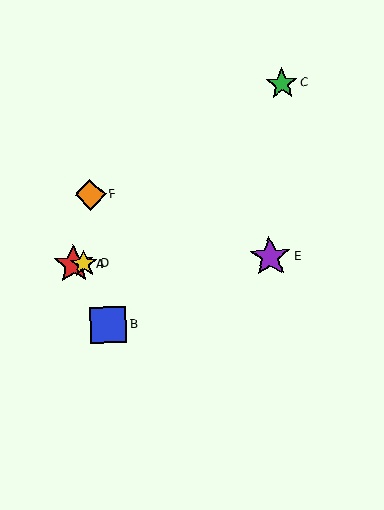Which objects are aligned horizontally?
Objects A, D, E are aligned horizontally.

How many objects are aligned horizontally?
3 objects (A, D, E) are aligned horizontally.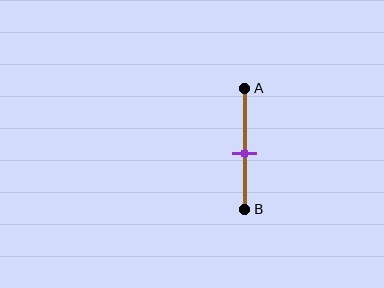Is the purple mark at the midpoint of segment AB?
No, the mark is at about 55% from A, not at the 50% midpoint.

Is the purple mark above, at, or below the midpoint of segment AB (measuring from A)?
The purple mark is below the midpoint of segment AB.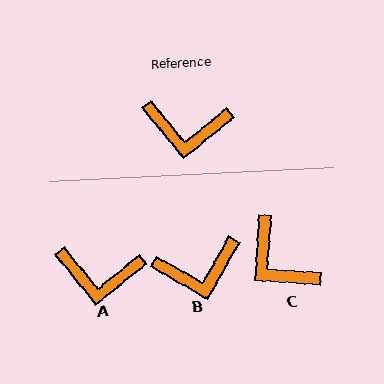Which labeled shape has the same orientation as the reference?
A.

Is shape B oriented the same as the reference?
No, it is off by about 21 degrees.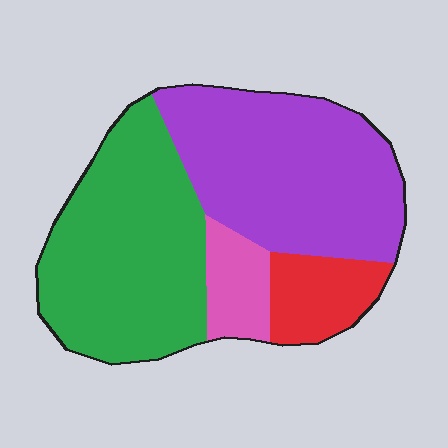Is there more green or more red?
Green.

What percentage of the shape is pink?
Pink takes up less than a sixth of the shape.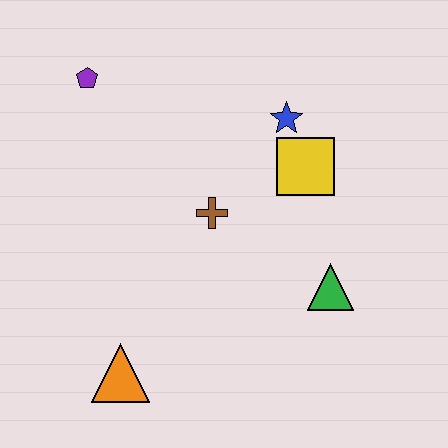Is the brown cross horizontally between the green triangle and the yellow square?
No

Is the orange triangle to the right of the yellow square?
No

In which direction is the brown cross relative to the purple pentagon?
The brown cross is below the purple pentagon.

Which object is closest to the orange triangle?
The brown cross is closest to the orange triangle.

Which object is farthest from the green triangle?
The purple pentagon is farthest from the green triangle.